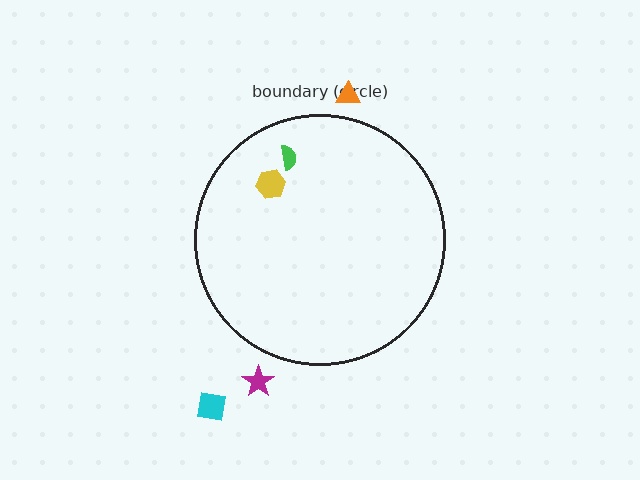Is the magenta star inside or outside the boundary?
Outside.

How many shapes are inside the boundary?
2 inside, 3 outside.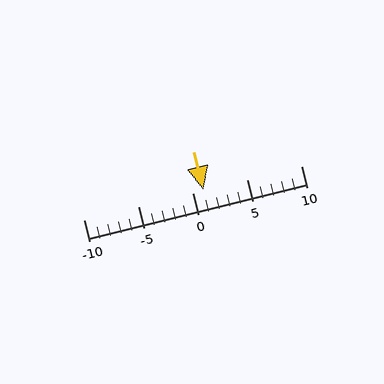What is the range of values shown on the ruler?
The ruler shows values from -10 to 10.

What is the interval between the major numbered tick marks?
The major tick marks are spaced 5 units apart.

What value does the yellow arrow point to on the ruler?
The yellow arrow points to approximately 1.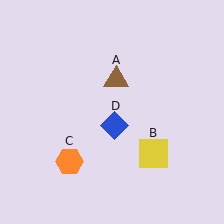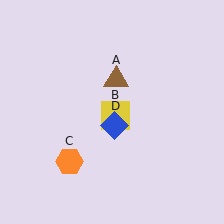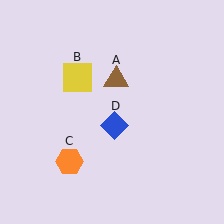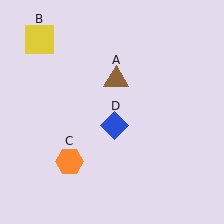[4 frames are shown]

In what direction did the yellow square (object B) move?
The yellow square (object B) moved up and to the left.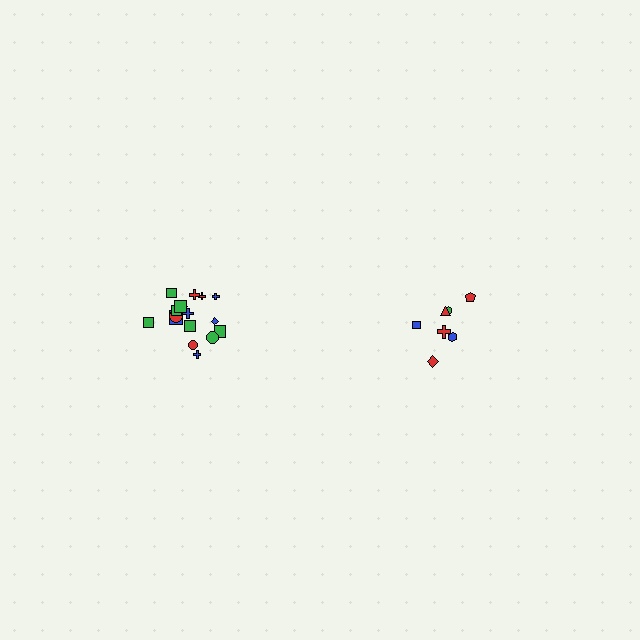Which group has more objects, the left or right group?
The left group.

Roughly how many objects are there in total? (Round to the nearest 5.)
Roughly 25 objects in total.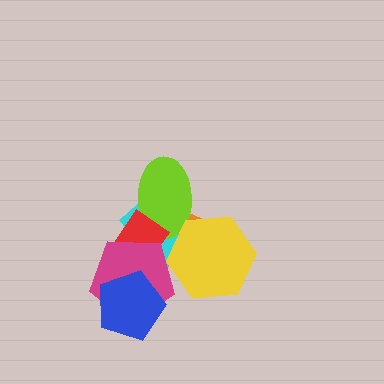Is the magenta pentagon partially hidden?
Yes, it is partially covered by another shape.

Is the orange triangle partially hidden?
Yes, it is partially covered by another shape.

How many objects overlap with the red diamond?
4 objects overlap with the red diamond.